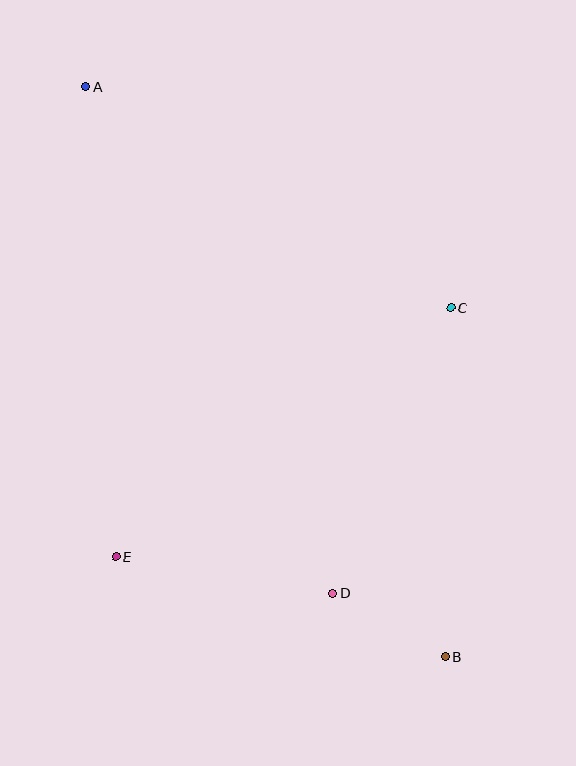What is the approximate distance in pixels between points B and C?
The distance between B and C is approximately 349 pixels.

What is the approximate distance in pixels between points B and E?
The distance between B and E is approximately 344 pixels.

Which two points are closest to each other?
Points B and D are closest to each other.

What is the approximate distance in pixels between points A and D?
The distance between A and D is approximately 564 pixels.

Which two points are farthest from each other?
Points A and B are farthest from each other.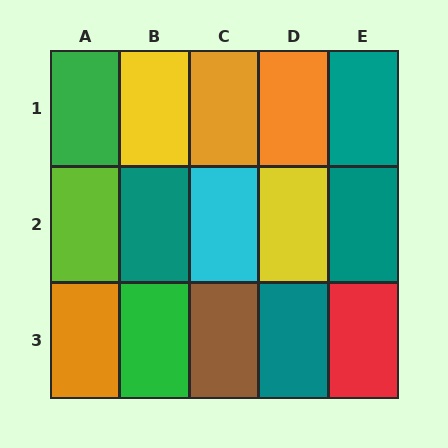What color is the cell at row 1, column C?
Orange.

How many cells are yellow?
2 cells are yellow.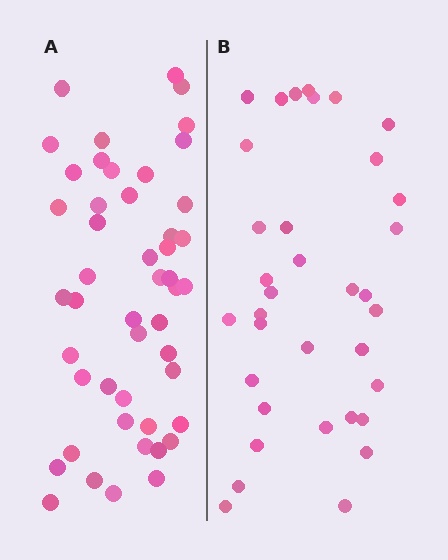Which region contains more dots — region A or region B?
Region A (the left region) has more dots.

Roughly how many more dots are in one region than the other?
Region A has approximately 15 more dots than region B.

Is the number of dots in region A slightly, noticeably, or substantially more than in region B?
Region A has noticeably more, but not dramatically so. The ratio is roughly 1.4 to 1.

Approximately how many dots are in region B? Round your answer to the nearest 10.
About 40 dots. (The exact count is 35, which rounds to 40.)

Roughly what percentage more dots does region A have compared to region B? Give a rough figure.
About 35% more.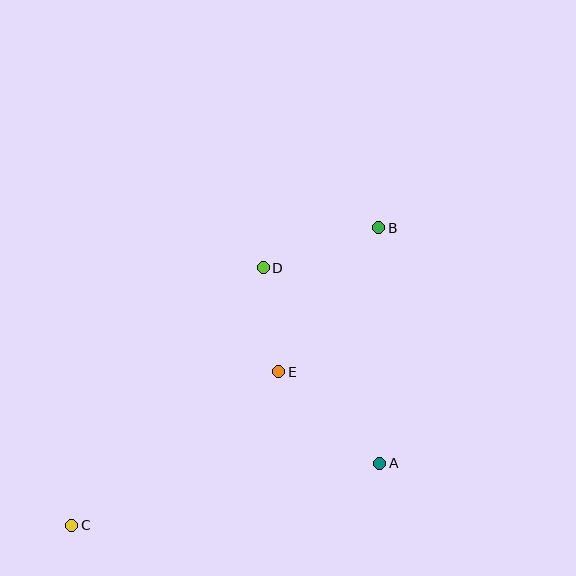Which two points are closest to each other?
Points D and E are closest to each other.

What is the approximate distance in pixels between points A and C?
The distance between A and C is approximately 314 pixels.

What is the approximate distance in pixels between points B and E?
The distance between B and E is approximately 175 pixels.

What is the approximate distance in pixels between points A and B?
The distance between A and B is approximately 235 pixels.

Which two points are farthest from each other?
Points B and C are farthest from each other.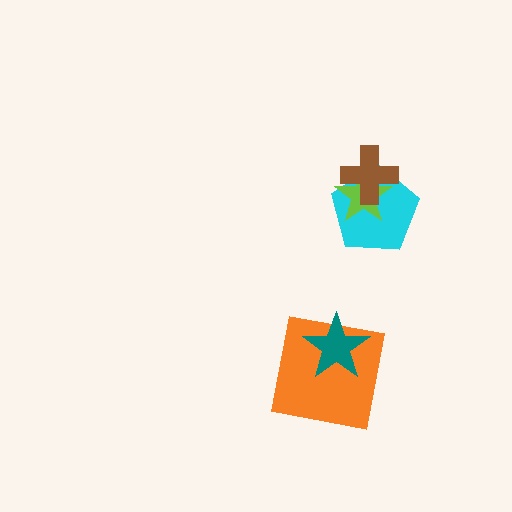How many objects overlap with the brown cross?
2 objects overlap with the brown cross.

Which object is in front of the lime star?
The brown cross is in front of the lime star.